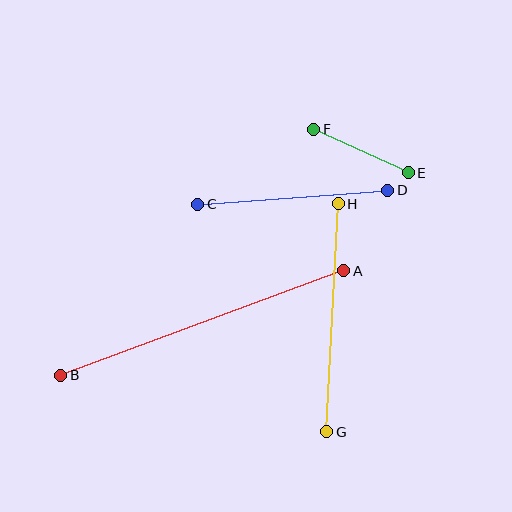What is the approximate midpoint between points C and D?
The midpoint is at approximately (293, 197) pixels.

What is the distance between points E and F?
The distance is approximately 104 pixels.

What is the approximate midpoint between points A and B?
The midpoint is at approximately (202, 323) pixels.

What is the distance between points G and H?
The distance is approximately 228 pixels.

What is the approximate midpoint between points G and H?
The midpoint is at approximately (332, 318) pixels.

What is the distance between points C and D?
The distance is approximately 190 pixels.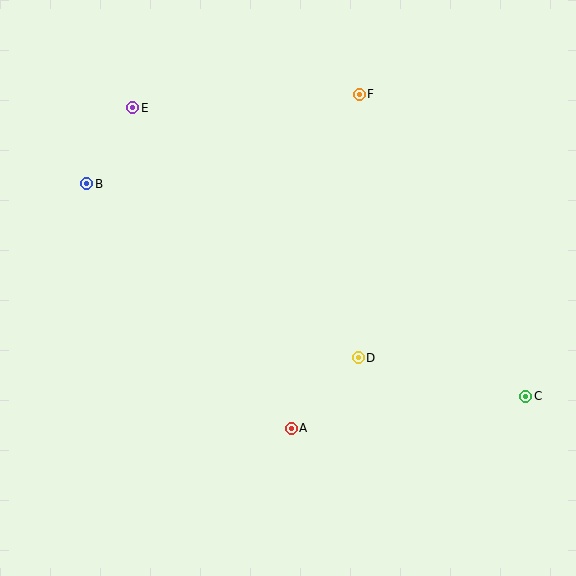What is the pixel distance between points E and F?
The distance between E and F is 227 pixels.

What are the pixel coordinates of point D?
Point D is at (358, 358).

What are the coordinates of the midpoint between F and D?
The midpoint between F and D is at (359, 226).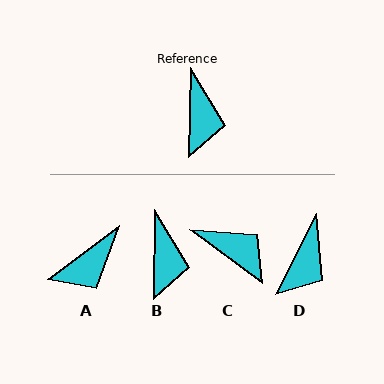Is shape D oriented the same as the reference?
No, it is off by about 26 degrees.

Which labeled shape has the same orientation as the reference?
B.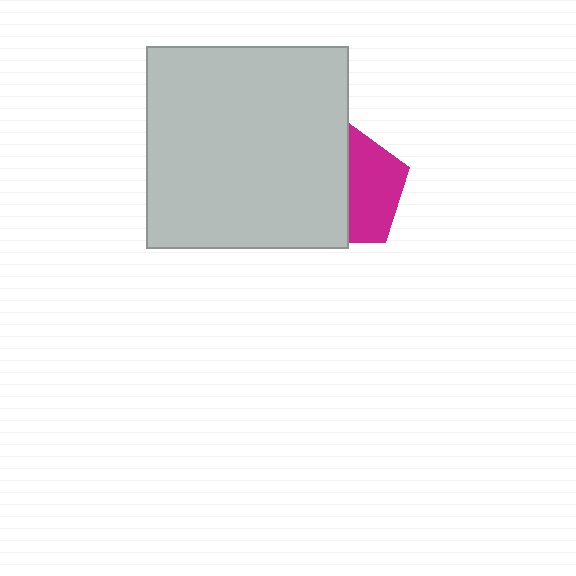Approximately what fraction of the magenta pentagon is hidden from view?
Roughly 54% of the magenta pentagon is hidden behind the light gray square.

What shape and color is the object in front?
The object in front is a light gray square.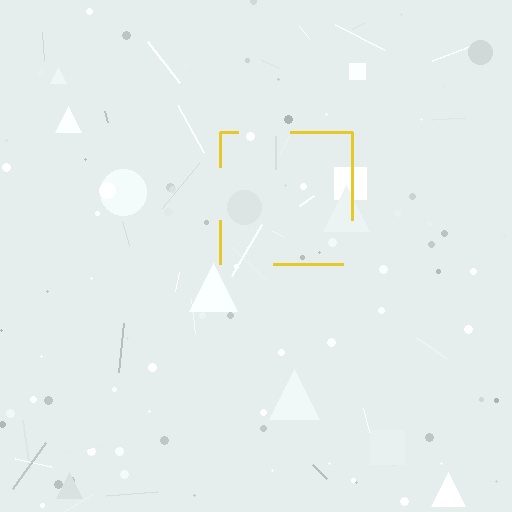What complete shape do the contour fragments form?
The contour fragments form a square.